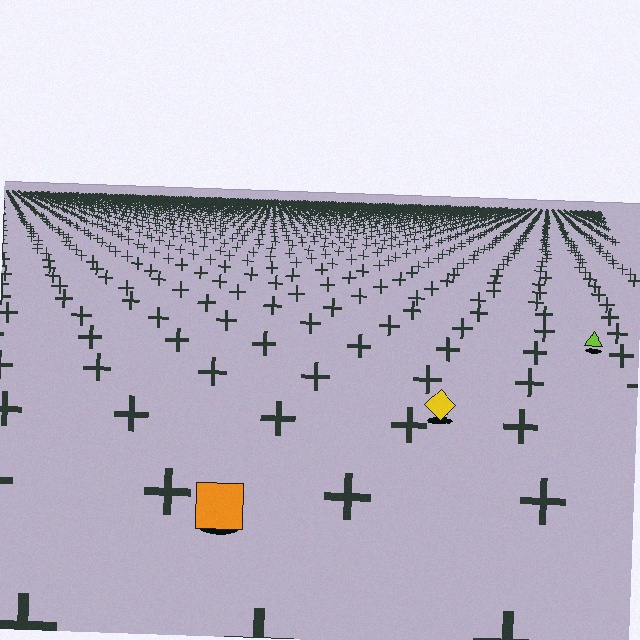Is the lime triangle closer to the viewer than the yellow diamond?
No. The yellow diamond is closer — you can tell from the texture gradient: the ground texture is coarser near it.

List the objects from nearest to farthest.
From nearest to farthest: the orange square, the yellow diamond, the lime triangle.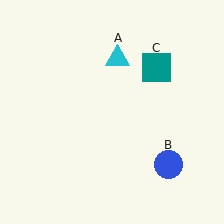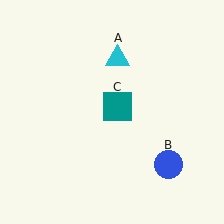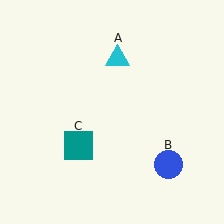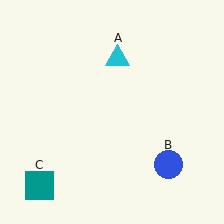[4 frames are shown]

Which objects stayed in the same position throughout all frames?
Cyan triangle (object A) and blue circle (object B) remained stationary.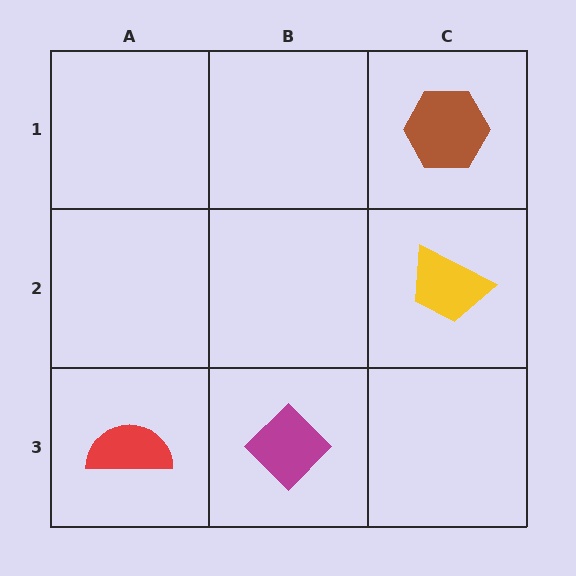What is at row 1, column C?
A brown hexagon.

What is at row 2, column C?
A yellow trapezoid.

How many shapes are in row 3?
2 shapes.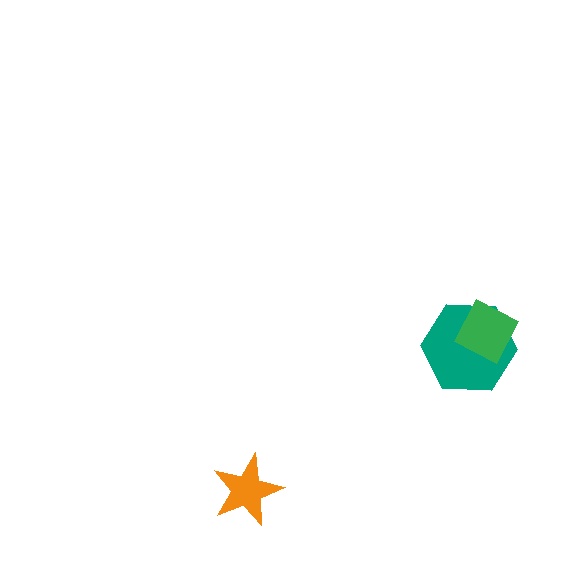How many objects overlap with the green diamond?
1 object overlaps with the green diamond.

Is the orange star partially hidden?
No, no other shape covers it.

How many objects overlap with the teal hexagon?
1 object overlaps with the teal hexagon.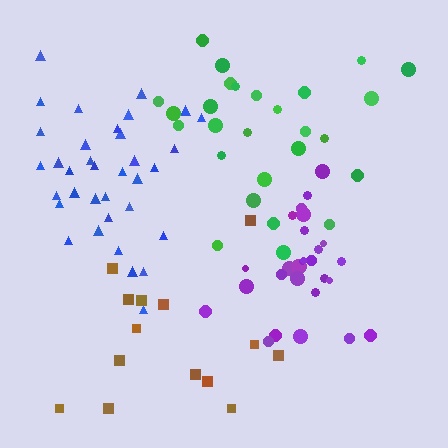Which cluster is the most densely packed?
Purple.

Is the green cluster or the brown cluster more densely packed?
Green.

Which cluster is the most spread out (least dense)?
Brown.